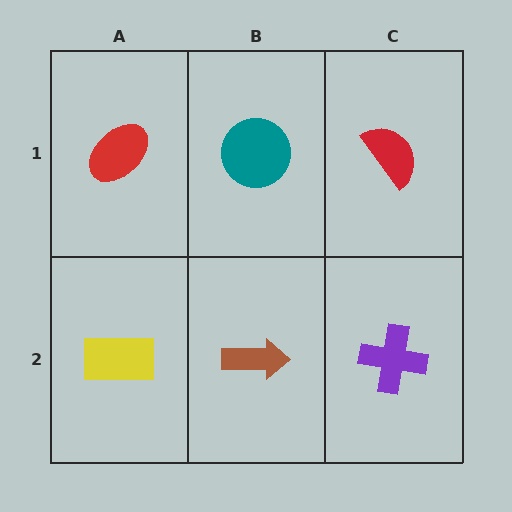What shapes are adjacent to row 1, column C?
A purple cross (row 2, column C), a teal circle (row 1, column B).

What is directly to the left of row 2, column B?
A yellow rectangle.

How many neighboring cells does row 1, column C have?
2.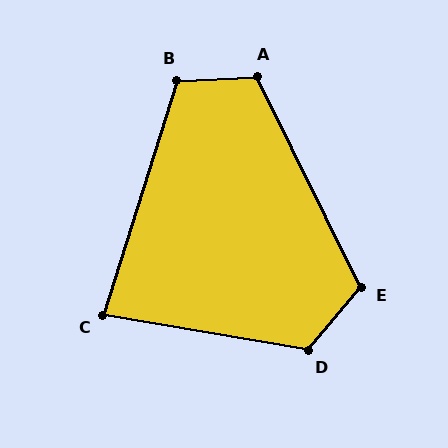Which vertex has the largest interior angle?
D, at approximately 121 degrees.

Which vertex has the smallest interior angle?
C, at approximately 82 degrees.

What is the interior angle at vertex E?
Approximately 113 degrees (obtuse).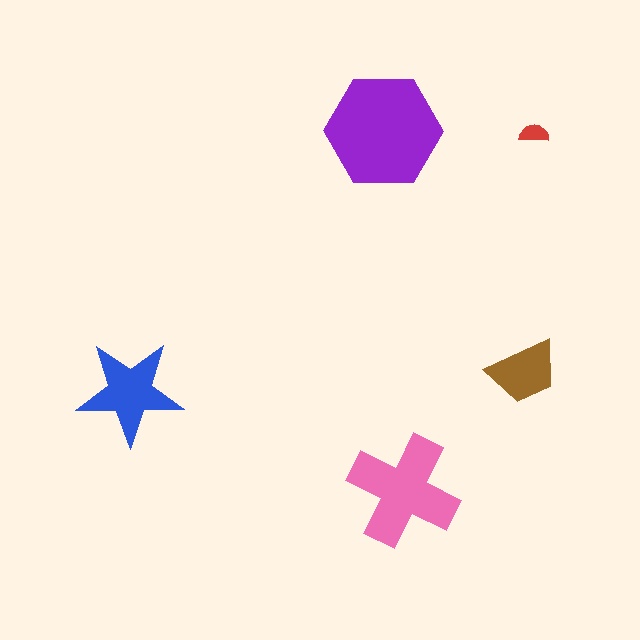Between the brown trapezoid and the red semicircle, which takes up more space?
The brown trapezoid.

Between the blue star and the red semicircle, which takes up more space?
The blue star.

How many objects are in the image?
There are 5 objects in the image.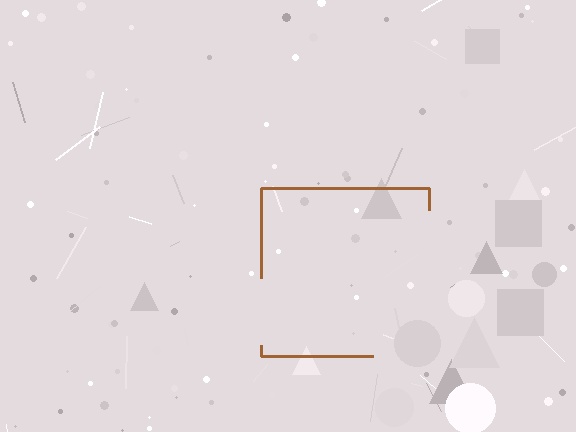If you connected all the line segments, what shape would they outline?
They would outline a square.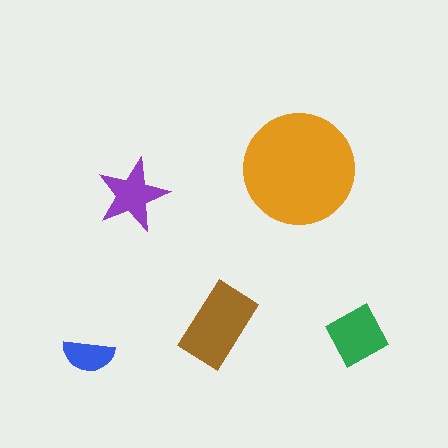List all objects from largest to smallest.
The orange circle, the brown rectangle, the green square, the purple star, the blue semicircle.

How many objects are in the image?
There are 5 objects in the image.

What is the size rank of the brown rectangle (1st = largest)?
2nd.